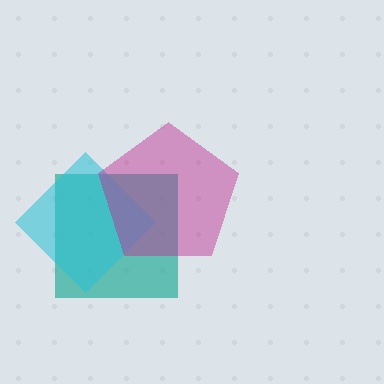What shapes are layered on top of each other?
The layered shapes are: a teal square, a cyan diamond, a magenta pentagon.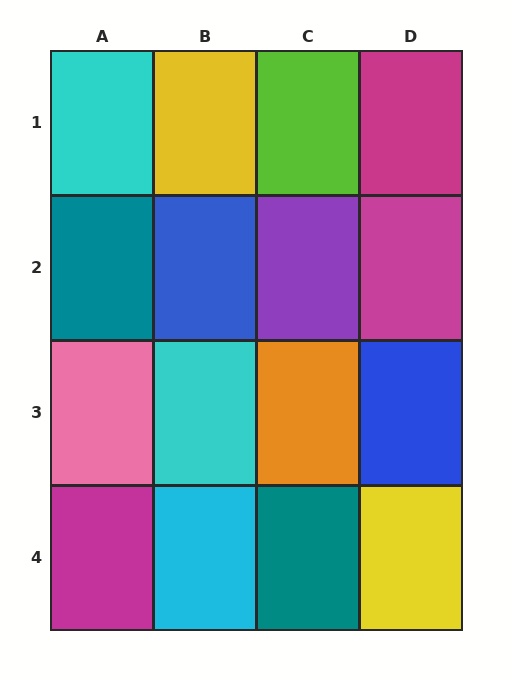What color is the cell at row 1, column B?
Yellow.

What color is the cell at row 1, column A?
Cyan.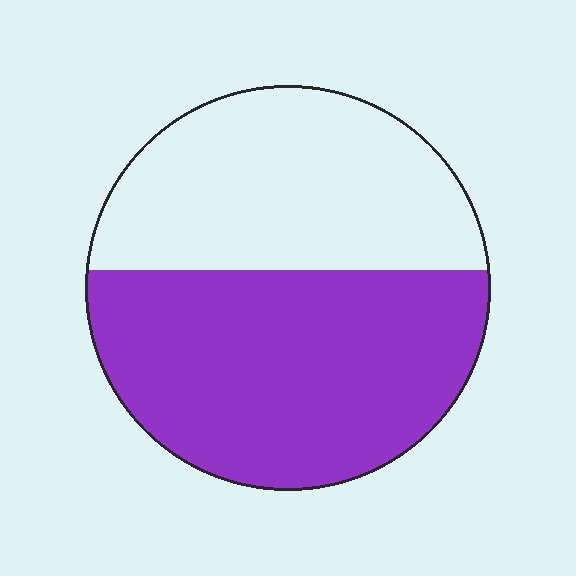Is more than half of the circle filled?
Yes.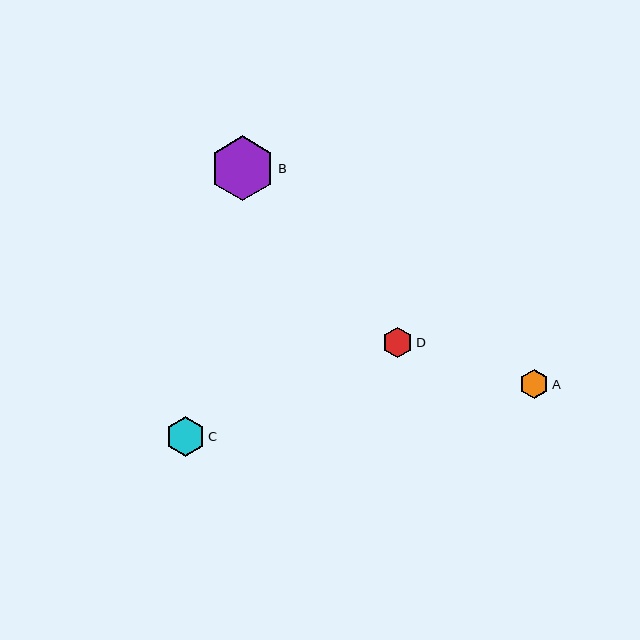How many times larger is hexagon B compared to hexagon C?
Hexagon B is approximately 1.6 times the size of hexagon C.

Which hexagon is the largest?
Hexagon B is the largest with a size of approximately 65 pixels.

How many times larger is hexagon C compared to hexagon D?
Hexagon C is approximately 1.3 times the size of hexagon D.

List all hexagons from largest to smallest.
From largest to smallest: B, C, D, A.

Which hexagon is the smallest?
Hexagon A is the smallest with a size of approximately 30 pixels.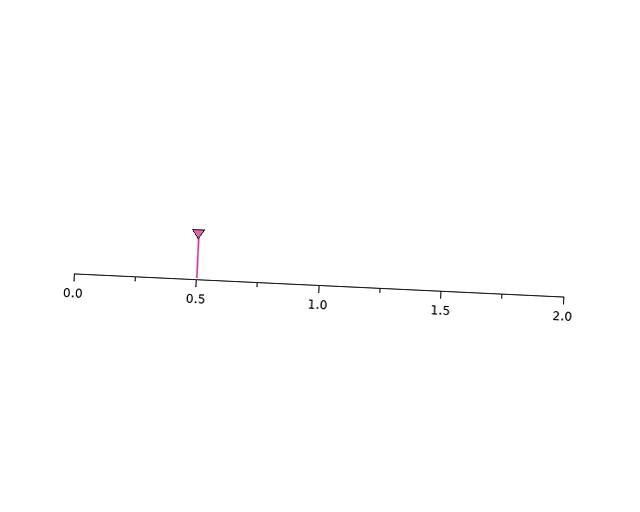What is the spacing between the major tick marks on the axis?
The major ticks are spaced 0.5 apart.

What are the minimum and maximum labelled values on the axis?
The axis runs from 0.0 to 2.0.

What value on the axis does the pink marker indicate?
The marker indicates approximately 0.5.